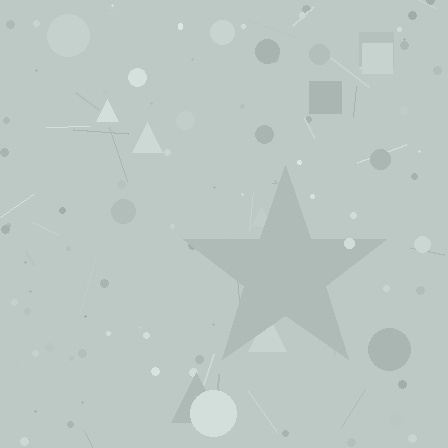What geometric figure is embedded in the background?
A star is embedded in the background.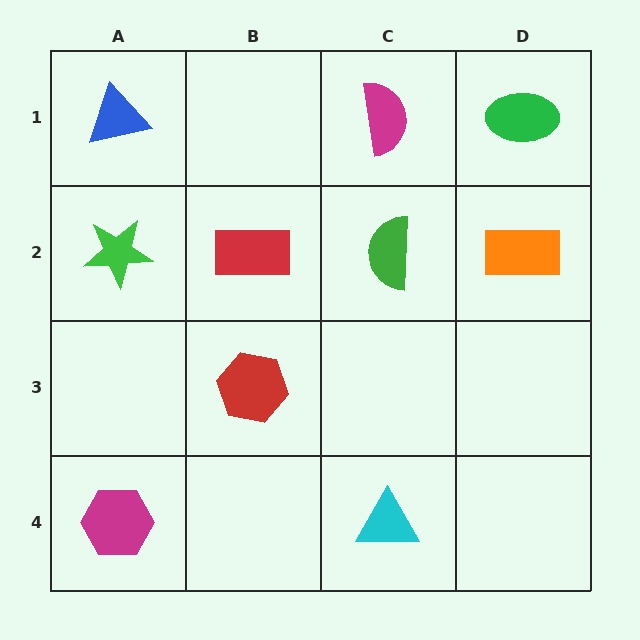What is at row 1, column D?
A green ellipse.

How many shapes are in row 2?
4 shapes.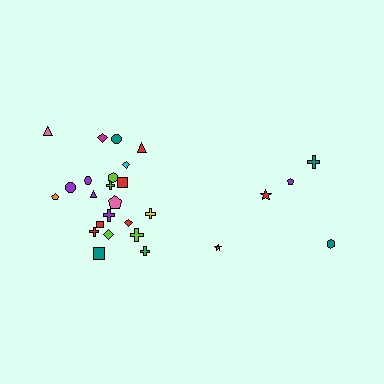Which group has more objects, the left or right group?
The left group.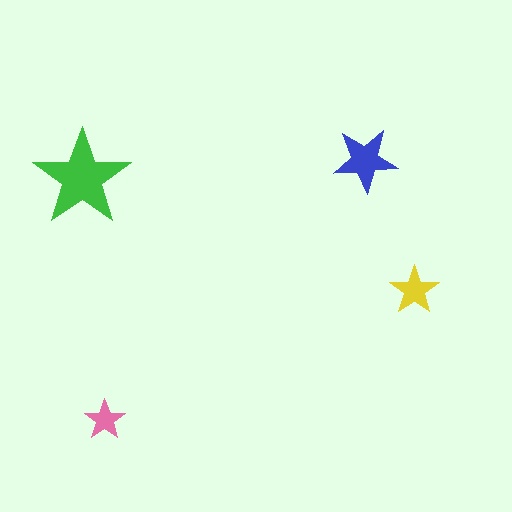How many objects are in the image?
There are 4 objects in the image.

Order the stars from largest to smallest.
the green one, the blue one, the yellow one, the pink one.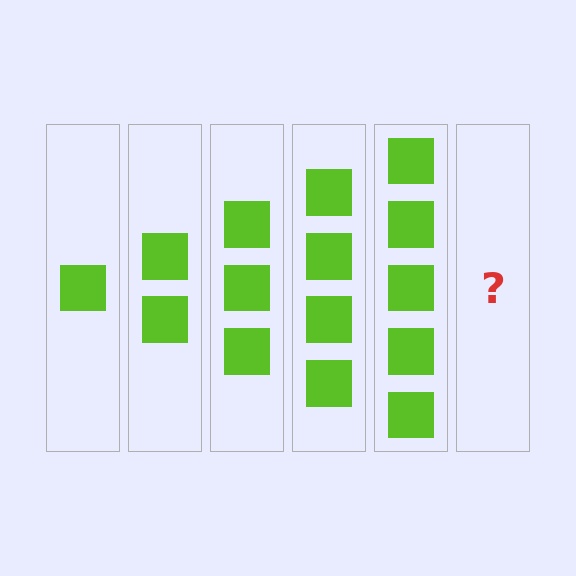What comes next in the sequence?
The next element should be 6 squares.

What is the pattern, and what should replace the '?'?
The pattern is that each step adds one more square. The '?' should be 6 squares.